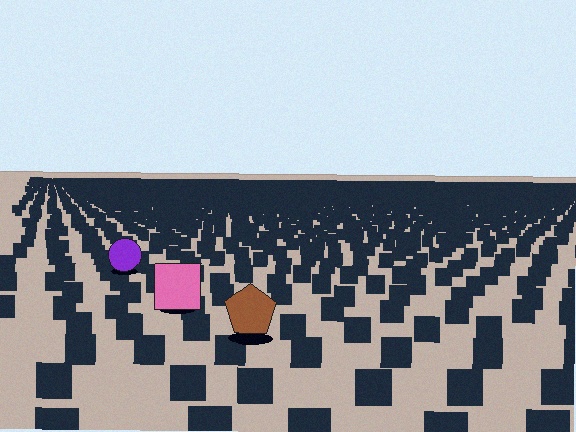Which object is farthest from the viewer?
The purple circle is farthest from the viewer. It appears smaller and the ground texture around it is denser.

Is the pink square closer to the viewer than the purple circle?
Yes. The pink square is closer — you can tell from the texture gradient: the ground texture is coarser near it.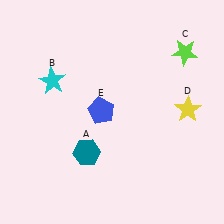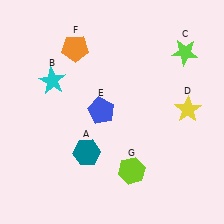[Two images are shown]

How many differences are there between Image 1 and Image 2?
There are 2 differences between the two images.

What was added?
An orange pentagon (F), a lime hexagon (G) were added in Image 2.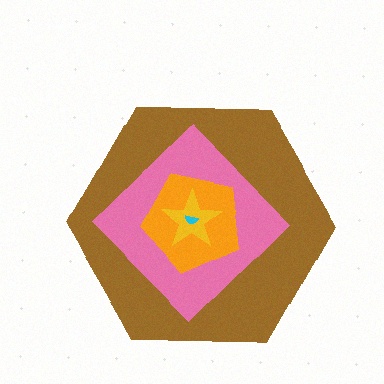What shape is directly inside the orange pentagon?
The yellow star.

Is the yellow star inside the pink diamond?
Yes.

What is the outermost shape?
The brown hexagon.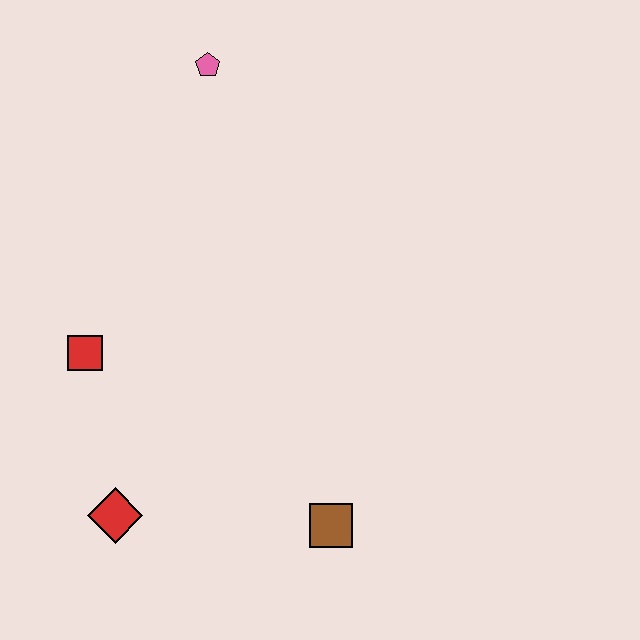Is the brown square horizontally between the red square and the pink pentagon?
No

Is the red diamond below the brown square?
No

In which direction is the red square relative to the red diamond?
The red square is above the red diamond.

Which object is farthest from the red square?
The pink pentagon is farthest from the red square.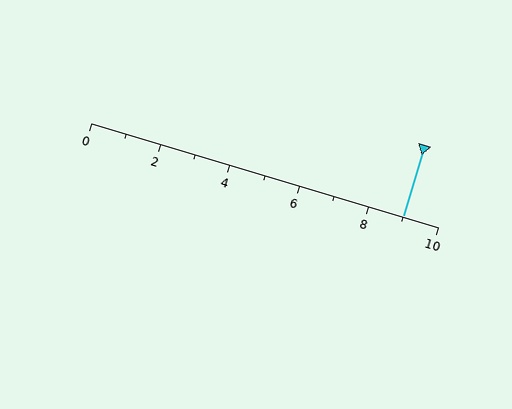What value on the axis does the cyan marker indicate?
The marker indicates approximately 9.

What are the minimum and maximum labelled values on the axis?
The axis runs from 0 to 10.